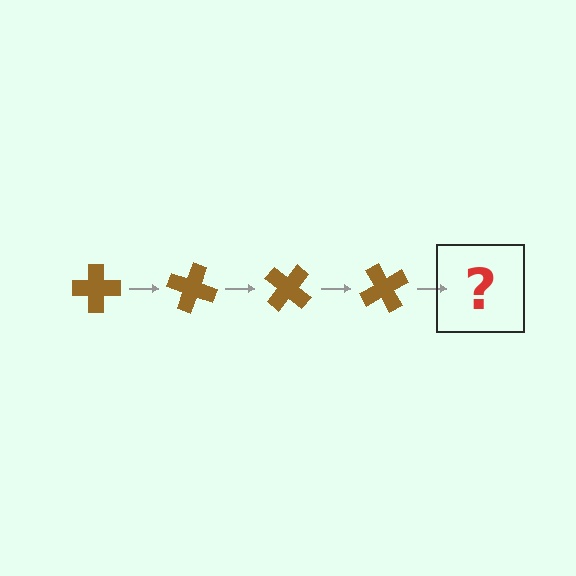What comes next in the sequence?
The next element should be a brown cross rotated 80 degrees.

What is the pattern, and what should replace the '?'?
The pattern is that the cross rotates 20 degrees each step. The '?' should be a brown cross rotated 80 degrees.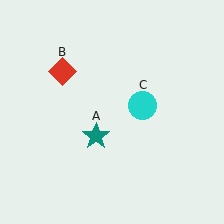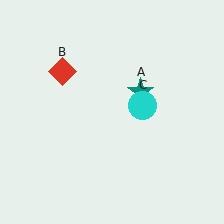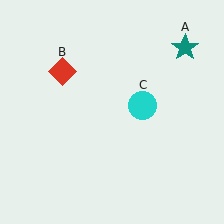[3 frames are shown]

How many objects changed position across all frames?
1 object changed position: teal star (object A).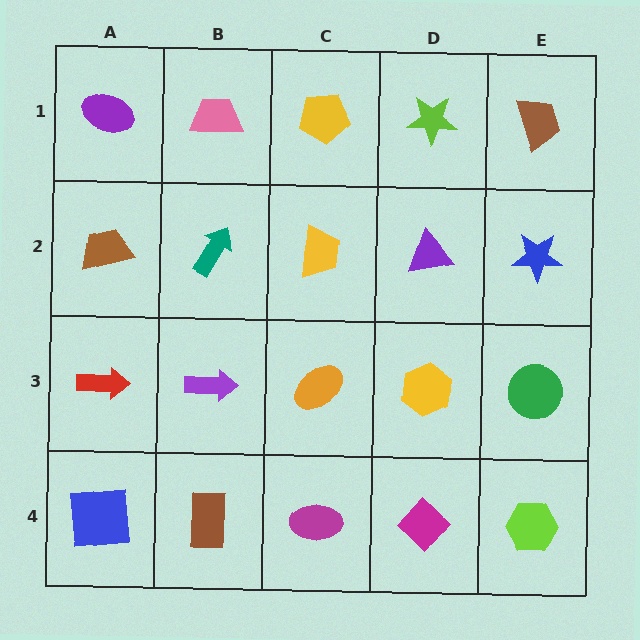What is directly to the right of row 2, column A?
A teal arrow.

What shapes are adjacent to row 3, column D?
A purple triangle (row 2, column D), a magenta diamond (row 4, column D), an orange ellipse (row 3, column C), a green circle (row 3, column E).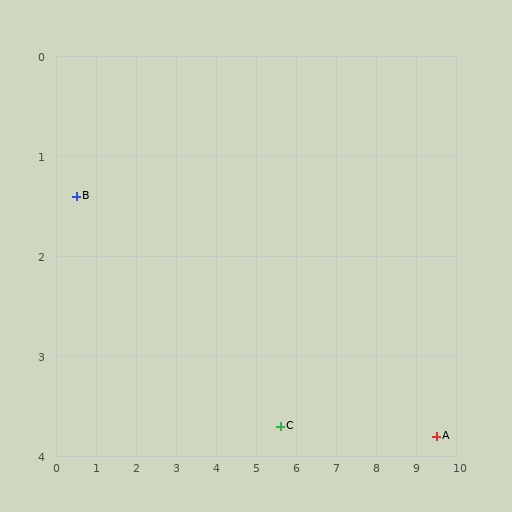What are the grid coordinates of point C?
Point C is at approximately (5.6, 3.7).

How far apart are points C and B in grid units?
Points C and B are about 5.6 grid units apart.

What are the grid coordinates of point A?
Point A is at approximately (9.5, 3.8).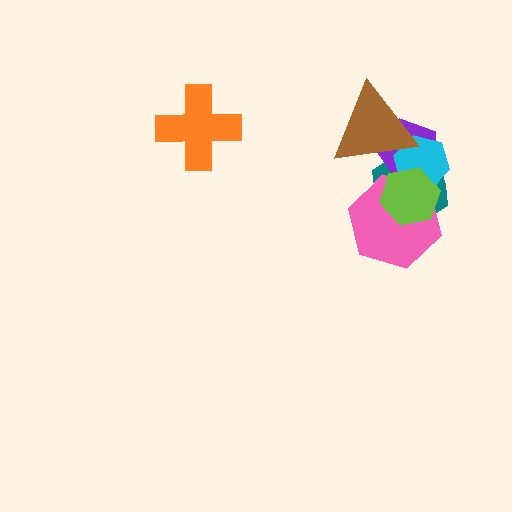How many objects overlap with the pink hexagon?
4 objects overlap with the pink hexagon.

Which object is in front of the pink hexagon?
The lime hexagon is in front of the pink hexagon.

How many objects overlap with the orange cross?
0 objects overlap with the orange cross.